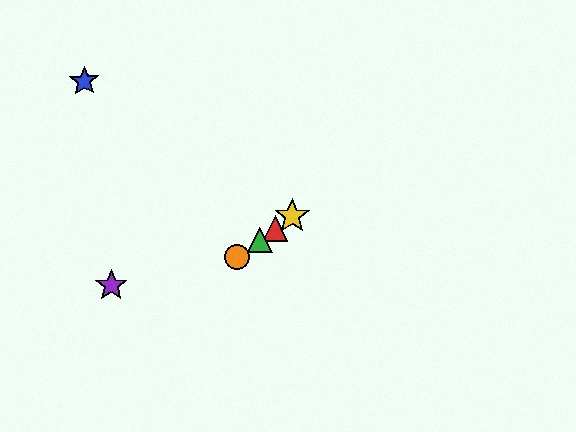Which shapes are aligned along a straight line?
The red triangle, the green triangle, the yellow star, the orange circle are aligned along a straight line.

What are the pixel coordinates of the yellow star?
The yellow star is at (292, 216).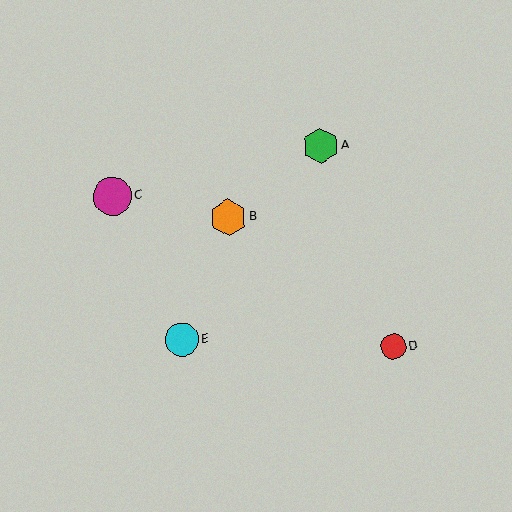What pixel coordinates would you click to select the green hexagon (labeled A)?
Click at (321, 146) to select the green hexagon A.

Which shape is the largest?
The magenta circle (labeled C) is the largest.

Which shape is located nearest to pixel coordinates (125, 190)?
The magenta circle (labeled C) at (112, 196) is nearest to that location.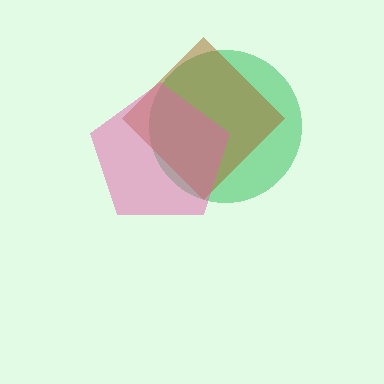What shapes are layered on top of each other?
The layered shapes are: a green circle, a brown diamond, a pink pentagon.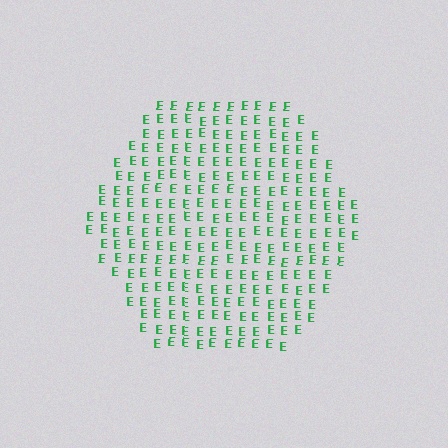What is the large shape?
The large shape is a hexagon.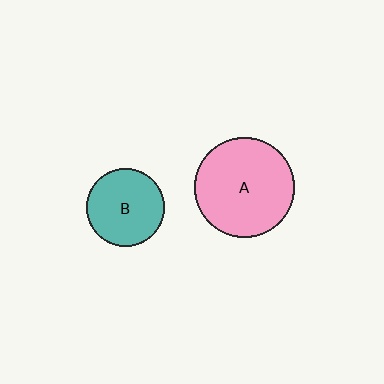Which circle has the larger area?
Circle A (pink).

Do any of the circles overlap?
No, none of the circles overlap.